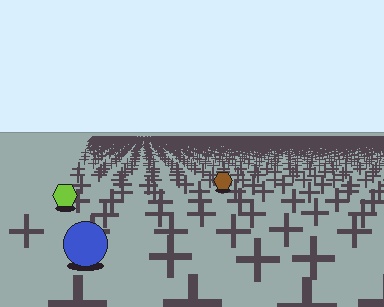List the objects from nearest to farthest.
From nearest to farthest: the blue circle, the lime hexagon, the brown hexagon.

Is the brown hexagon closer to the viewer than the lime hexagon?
No. The lime hexagon is closer — you can tell from the texture gradient: the ground texture is coarser near it.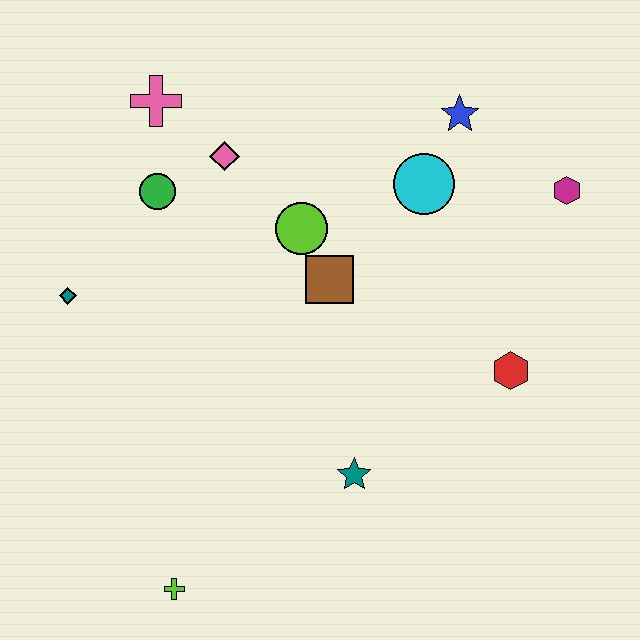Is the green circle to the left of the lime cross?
Yes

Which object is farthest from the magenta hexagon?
The lime cross is farthest from the magenta hexagon.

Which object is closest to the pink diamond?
The green circle is closest to the pink diamond.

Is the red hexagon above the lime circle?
No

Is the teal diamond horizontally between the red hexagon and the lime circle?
No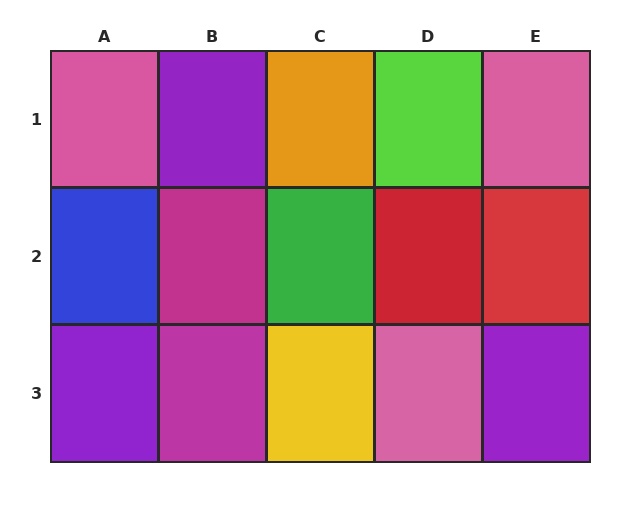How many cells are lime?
1 cell is lime.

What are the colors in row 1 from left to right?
Pink, purple, orange, lime, pink.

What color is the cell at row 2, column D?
Red.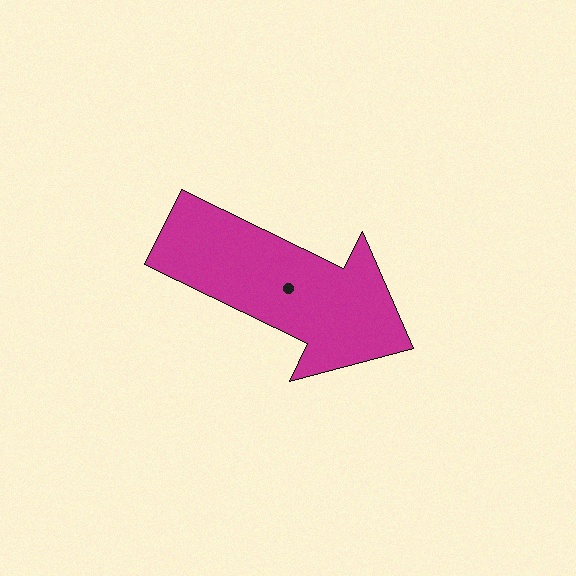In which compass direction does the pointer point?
Southeast.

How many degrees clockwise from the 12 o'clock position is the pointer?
Approximately 116 degrees.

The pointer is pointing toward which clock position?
Roughly 4 o'clock.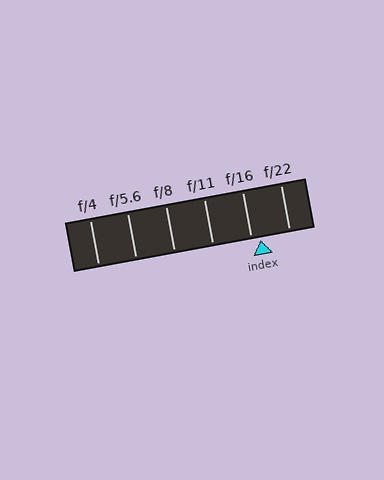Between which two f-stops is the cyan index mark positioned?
The index mark is between f/16 and f/22.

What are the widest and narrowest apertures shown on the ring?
The widest aperture shown is f/4 and the narrowest is f/22.